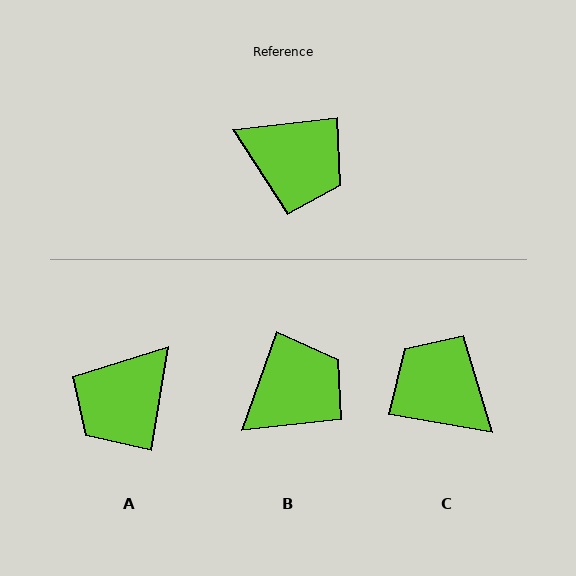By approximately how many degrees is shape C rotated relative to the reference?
Approximately 163 degrees counter-clockwise.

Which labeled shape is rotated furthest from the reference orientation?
C, about 163 degrees away.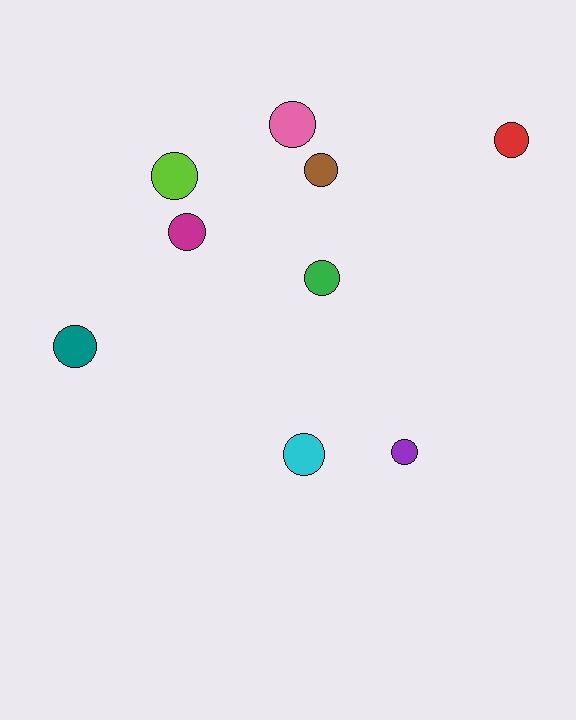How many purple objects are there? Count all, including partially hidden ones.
There is 1 purple object.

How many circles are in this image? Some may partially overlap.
There are 9 circles.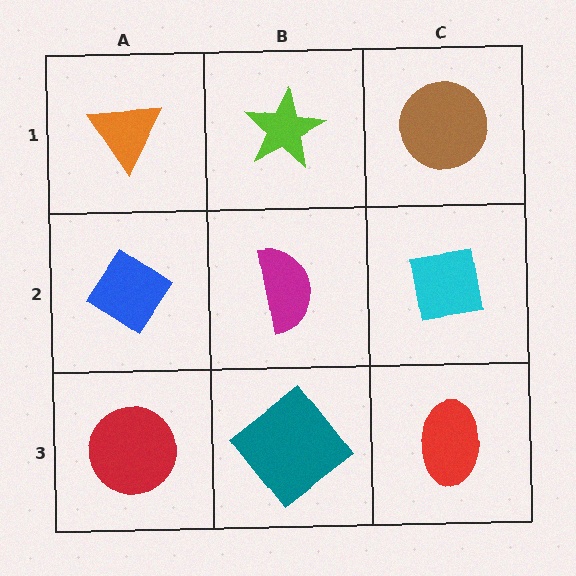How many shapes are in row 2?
3 shapes.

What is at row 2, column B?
A magenta semicircle.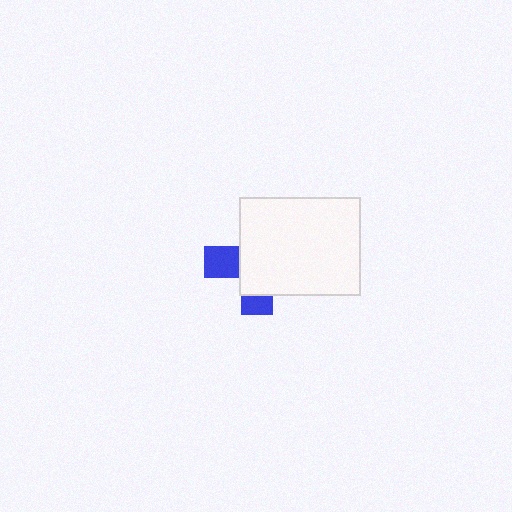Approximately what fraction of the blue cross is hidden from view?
Roughly 69% of the blue cross is hidden behind the white rectangle.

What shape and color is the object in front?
The object in front is a white rectangle.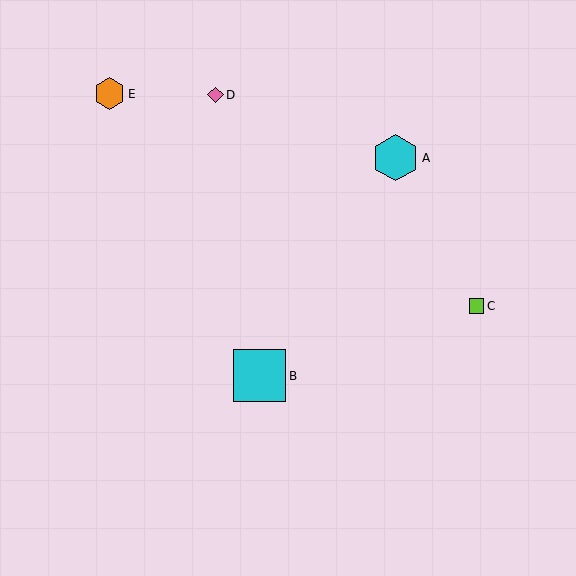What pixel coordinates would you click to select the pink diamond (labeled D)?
Click at (216, 95) to select the pink diamond D.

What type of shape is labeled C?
Shape C is a lime square.